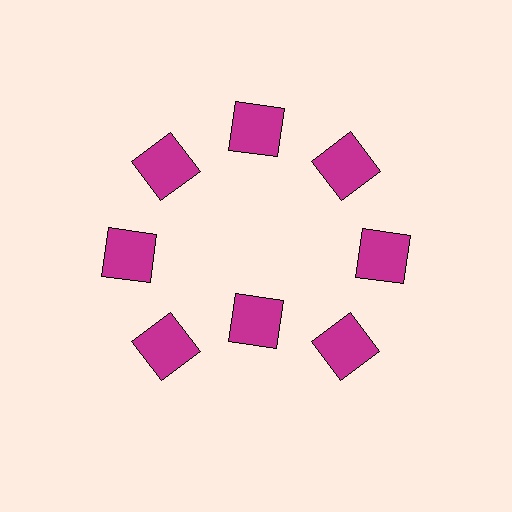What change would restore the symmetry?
The symmetry would be restored by moving it outward, back onto the ring so that all 8 squares sit at equal angles and equal distance from the center.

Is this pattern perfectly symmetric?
No. The 8 magenta squares are arranged in a ring, but one element near the 6 o'clock position is pulled inward toward the center, breaking the 8-fold rotational symmetry.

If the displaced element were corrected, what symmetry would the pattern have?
It would have 8-fold rotational symmetry — the pattern would map onto itself every 45 degrees.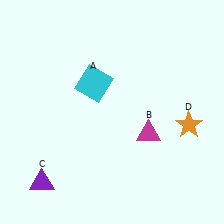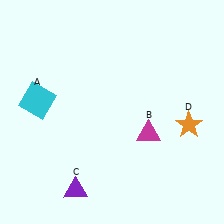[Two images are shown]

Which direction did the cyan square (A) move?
The cyan square (A) moved left.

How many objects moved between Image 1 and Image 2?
2 objects moved between the two images.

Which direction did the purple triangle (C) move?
The purple triangle (C) moved right.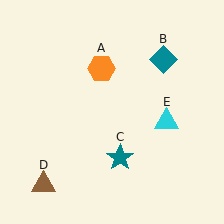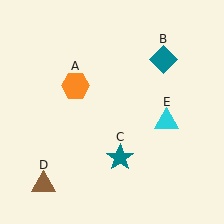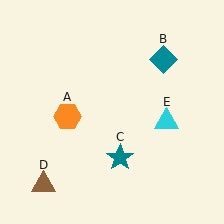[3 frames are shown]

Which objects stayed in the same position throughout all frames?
Teal diamond (object B) and teal star (object C) and brown triangle (object D) and cyan triangle (object E) remained stationary.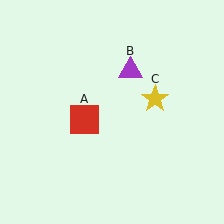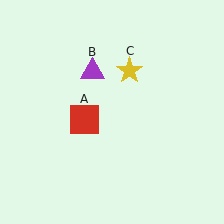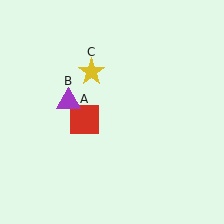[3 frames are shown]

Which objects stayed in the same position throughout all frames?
Red square (object A) remained stationary.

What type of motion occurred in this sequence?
The purple triangle (object B), yellow star (object C) rotated counterclockwise around the center of the scene.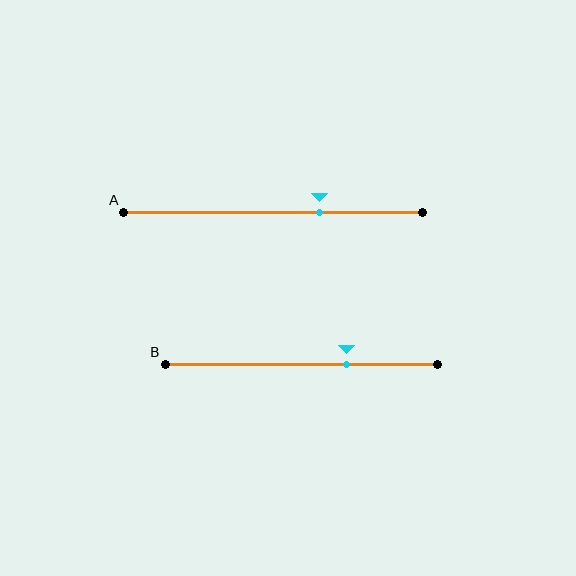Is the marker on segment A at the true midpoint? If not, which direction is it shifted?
No, the marker on segment A is shifted to the right by about 16% of the segment length.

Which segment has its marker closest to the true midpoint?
Segment A has its marker closest to the true midpoint.